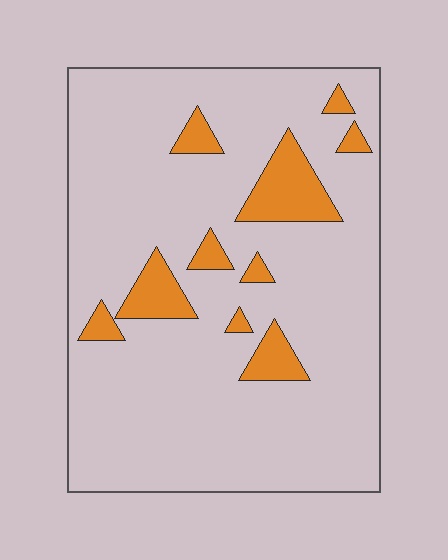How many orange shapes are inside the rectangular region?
10.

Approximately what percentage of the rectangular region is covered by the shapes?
Approximately 10%.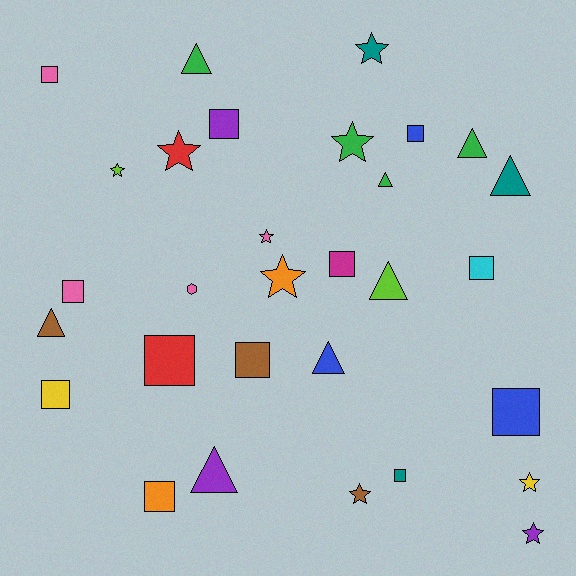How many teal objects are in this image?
There are 3 teal objects.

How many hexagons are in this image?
There is 1 hexagon.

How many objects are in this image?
There are 30 objects.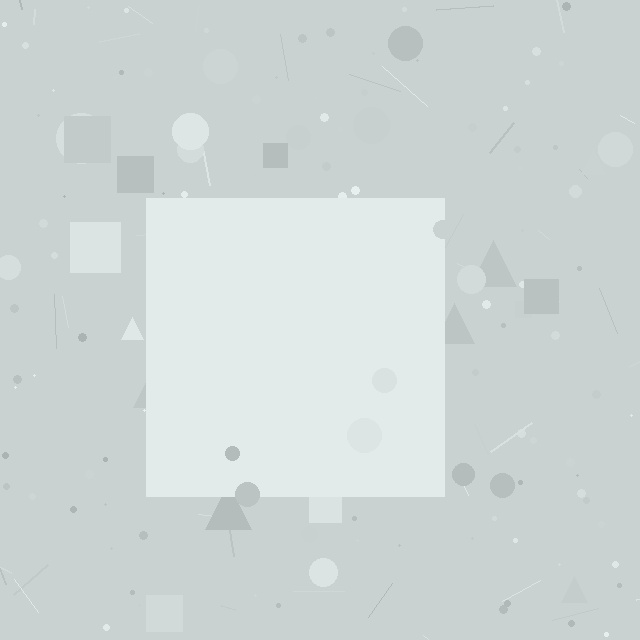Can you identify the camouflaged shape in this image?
The camouflaged shape is a square.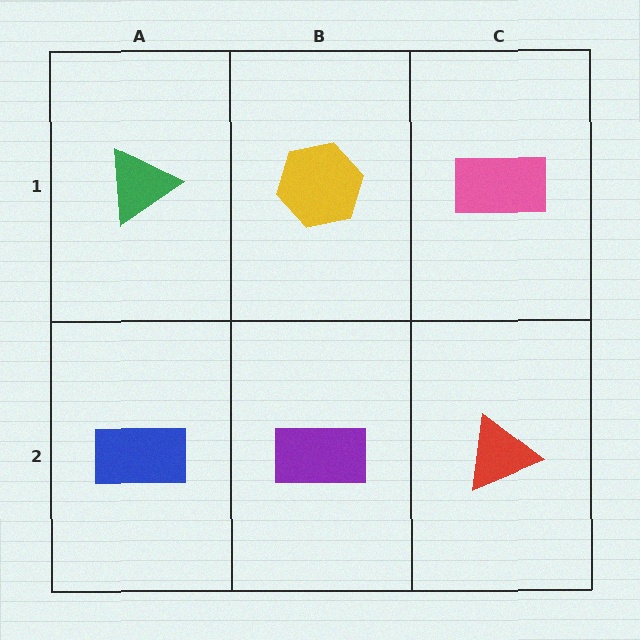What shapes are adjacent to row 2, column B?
A yellow hexagon (row 1, column B), a blue rectangle (row 2, column A), a red triangle (row 2, column C).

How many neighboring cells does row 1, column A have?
2.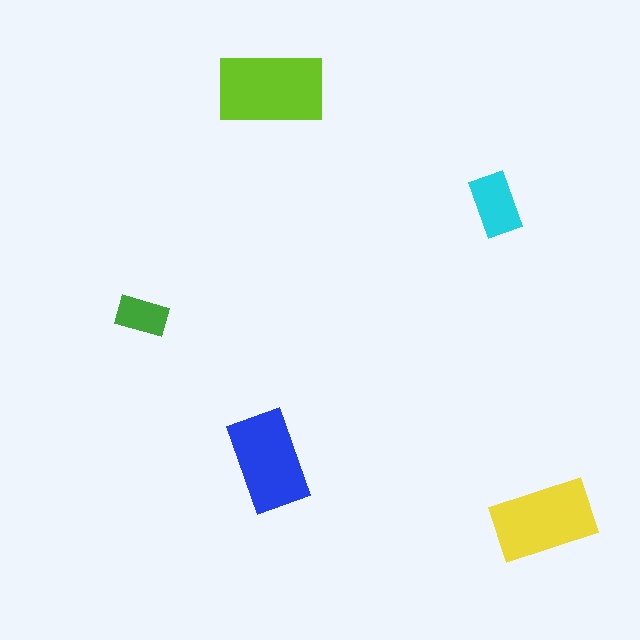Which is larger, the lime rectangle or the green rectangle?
The lime one.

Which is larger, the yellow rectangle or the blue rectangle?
The yellow one.